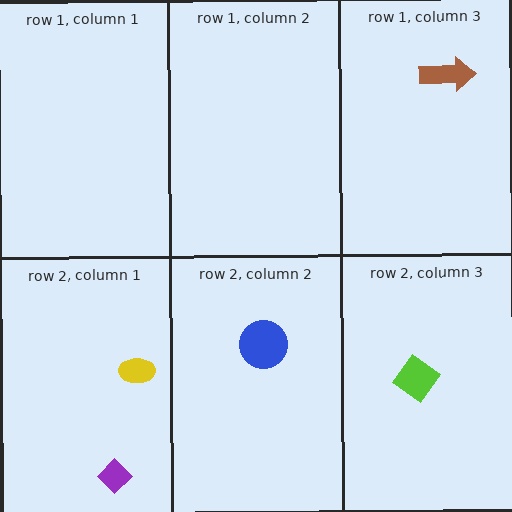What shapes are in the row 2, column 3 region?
The lime diamond.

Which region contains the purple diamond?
The row 2, column 1 region.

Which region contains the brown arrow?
The row 1, column 3 region.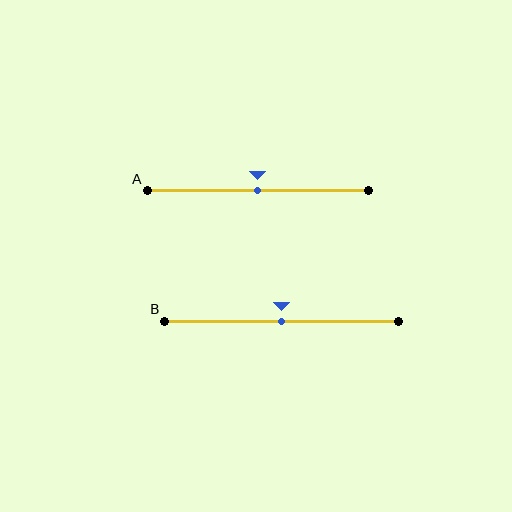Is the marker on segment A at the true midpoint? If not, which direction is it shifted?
Yes, the marker on segment A is at the true midpoint.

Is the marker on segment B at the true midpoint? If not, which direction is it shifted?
Yes, the marker on segment B is at the true midpoint.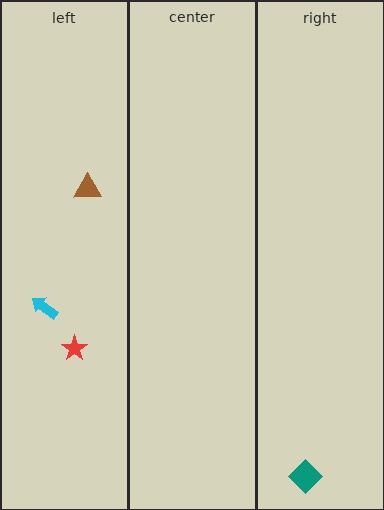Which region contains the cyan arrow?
The left region.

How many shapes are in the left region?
3.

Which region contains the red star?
The left region.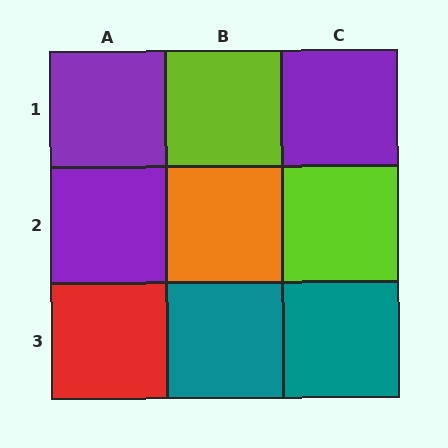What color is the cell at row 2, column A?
Purple.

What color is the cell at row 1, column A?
Purple.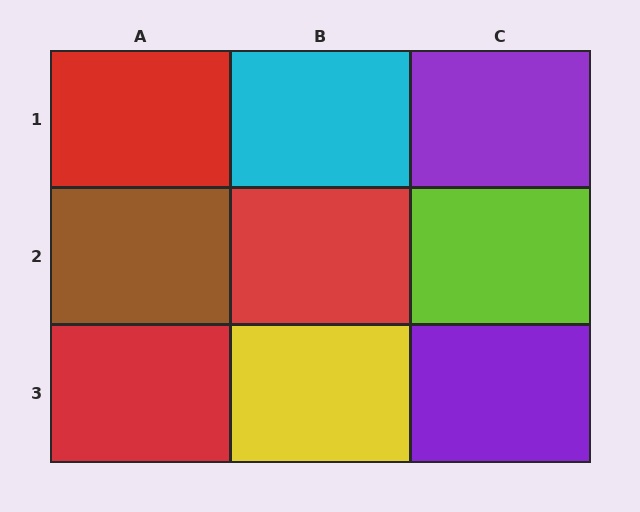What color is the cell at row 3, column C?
Purple.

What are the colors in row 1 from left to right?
Red, cyan, purple.